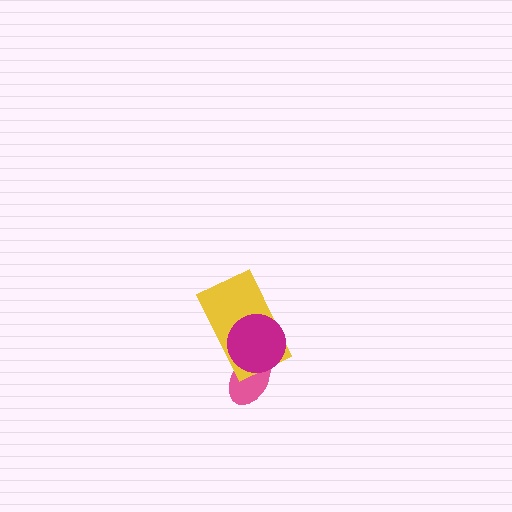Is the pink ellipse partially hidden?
Yes, it is partially covered by another shape.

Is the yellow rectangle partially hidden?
Yes, it is partially covered by another shape.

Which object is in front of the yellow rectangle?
The magenta circle is in front of the yellow rectangle.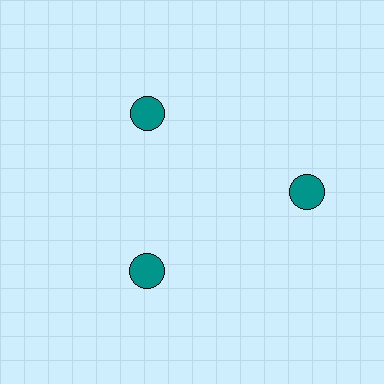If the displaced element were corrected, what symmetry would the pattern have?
It would have 3-fold rotational symmetry — the pattern would map onto itself every 120 degrees.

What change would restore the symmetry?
The symmetry would be restored by moving it inward, back onto the ring so that all 3 circles sit at equal angles and equal distance from the center.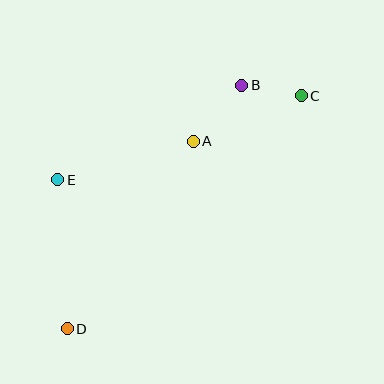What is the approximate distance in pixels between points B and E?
The distance between B and E is approximately 207 pixels.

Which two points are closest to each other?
Points B and C are closest to each other.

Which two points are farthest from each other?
Points C and D are farthest from each other.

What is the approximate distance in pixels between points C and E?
The distance between C and E is approximately 257 pixels.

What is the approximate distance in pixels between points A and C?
The distance between A and C is approximately 117 pixels.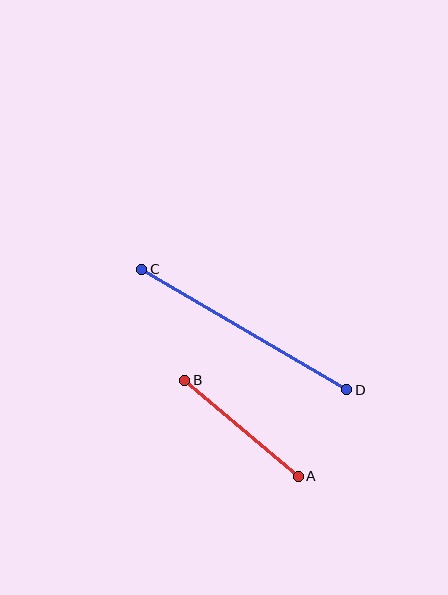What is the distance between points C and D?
The distance is approximately 238 pixels.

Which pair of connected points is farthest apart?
Points C and D are farthest apart.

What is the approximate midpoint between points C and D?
The midpoint is at approximately (244, 330) pixels.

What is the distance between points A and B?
The distance is approximately 148 pixels.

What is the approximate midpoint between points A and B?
The midpoint is at approximately (242, 428) pixels.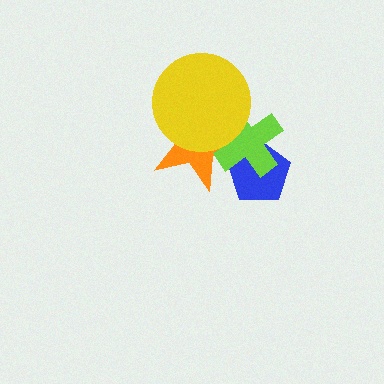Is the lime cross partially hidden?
Yes, it is partially covered by another shape.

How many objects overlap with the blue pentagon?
2 objects overlap with the blue pentagon.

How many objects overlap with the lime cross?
3 objects overlap with the lime cross.